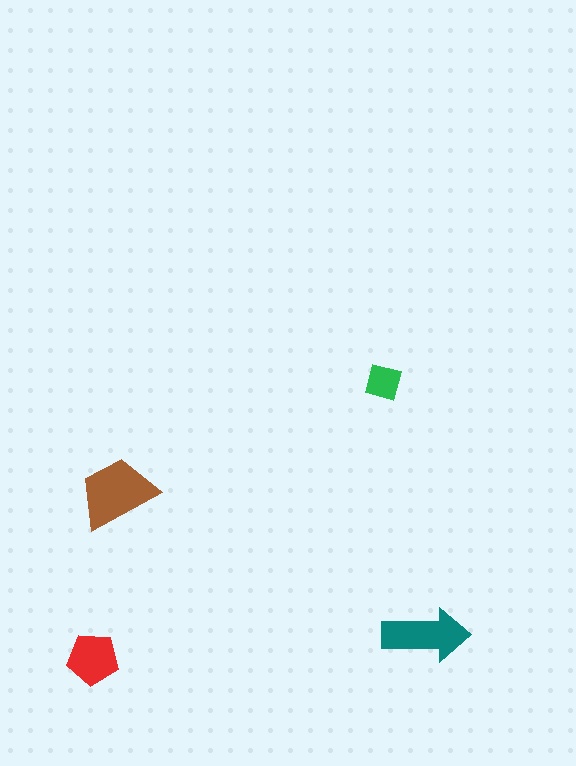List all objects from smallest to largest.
The green square, the red pentagon, the teal arrow, the brown trapezoid.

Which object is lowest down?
The red pentagon is bottommost.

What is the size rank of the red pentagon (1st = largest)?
3rd.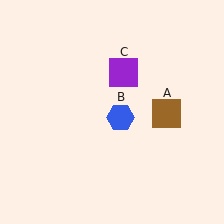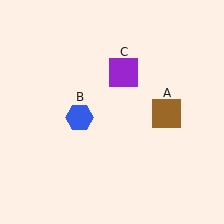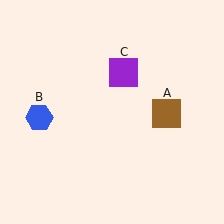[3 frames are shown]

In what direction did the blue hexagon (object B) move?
The blue hexagon (object B) moved left.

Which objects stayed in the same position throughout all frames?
Brown square (object A) and purple square (object C) remained stationary.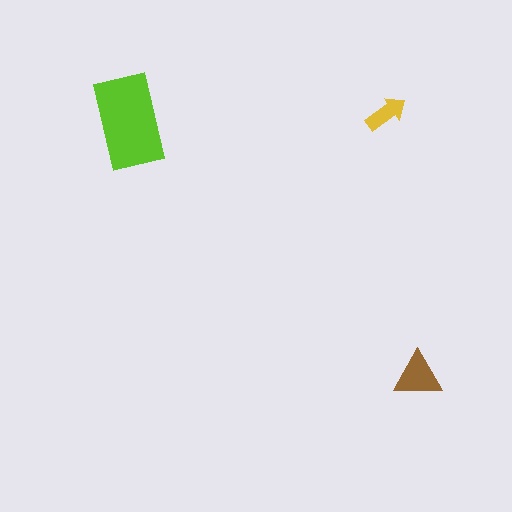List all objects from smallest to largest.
The yellow arrow, the brown triangle, the lime rectangle.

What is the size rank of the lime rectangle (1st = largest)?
1st.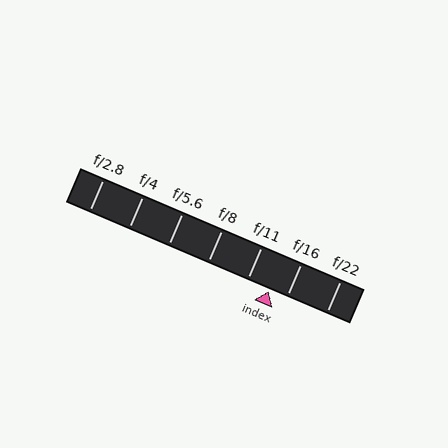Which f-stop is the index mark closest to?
The index mark is closest to f/16.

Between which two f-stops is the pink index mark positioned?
The index mark is between f/11 and f/16.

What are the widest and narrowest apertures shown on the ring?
The widest aperture shown is f/2.8 and the narrowest is f/22.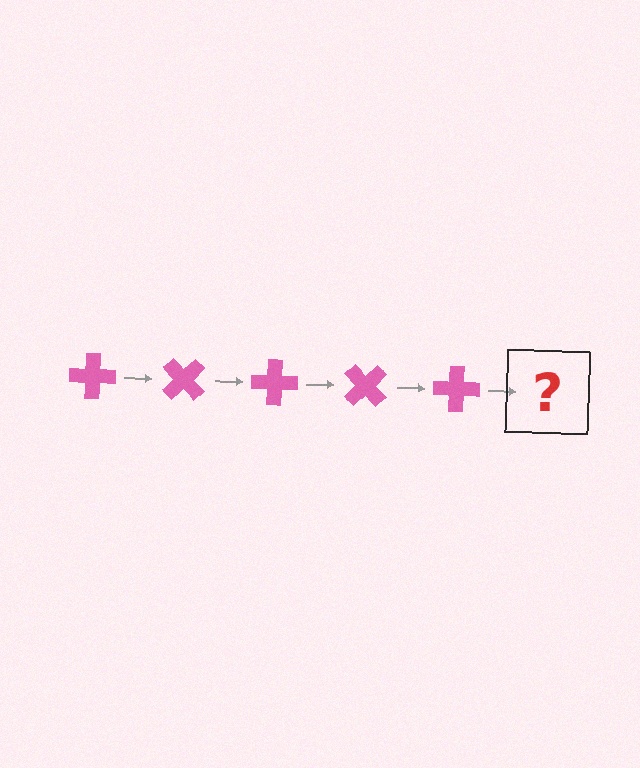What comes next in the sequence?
The next element should be a pink cross rotated 225 degrees.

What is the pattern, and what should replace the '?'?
The pattern is that the cross rotates 45 degrees each step. The '?' should be a pink cross rotated 225 degrees.